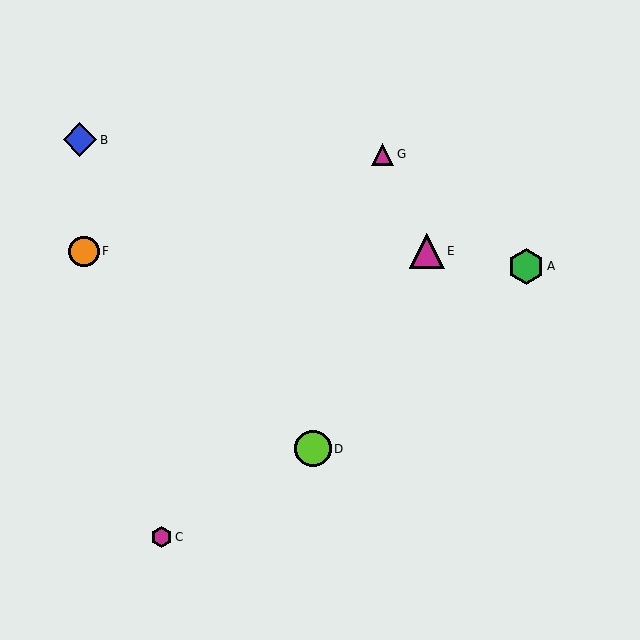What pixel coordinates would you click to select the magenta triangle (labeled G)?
Click at (383, 154) to select the magenta triangle G.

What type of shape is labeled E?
Shape E is a magenta triangle.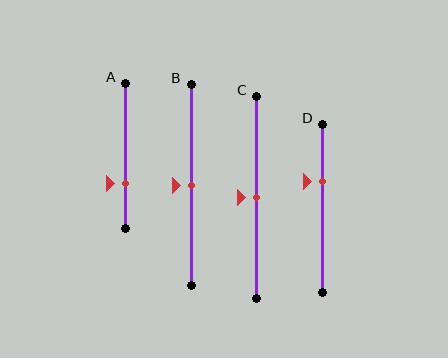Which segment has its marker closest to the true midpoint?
Segment B has its marker closest to the true midpoint.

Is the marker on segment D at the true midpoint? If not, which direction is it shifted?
No, the marker on segment D is shifted upward by about 16% of the segment length.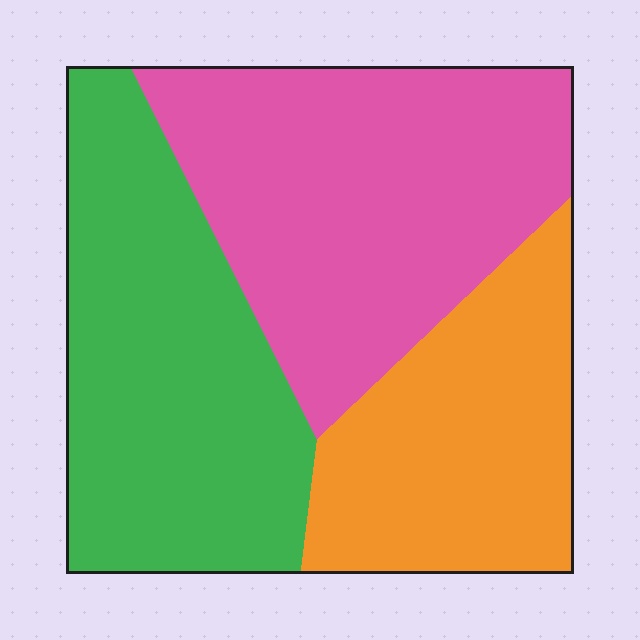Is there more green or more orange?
Green.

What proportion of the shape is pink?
Pink takes up about three eighths (3/8) of the shape.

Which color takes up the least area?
Orange, at roughly 25%.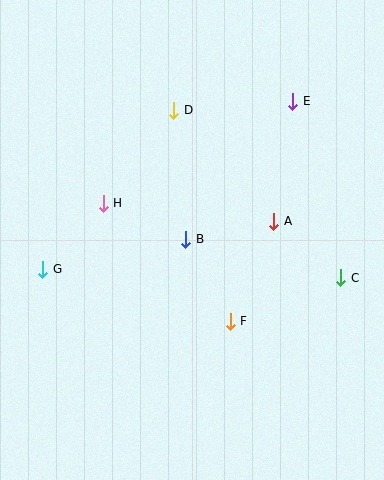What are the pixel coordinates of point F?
Point F is at (230, 321).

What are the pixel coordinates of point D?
Point D is at (174, 110).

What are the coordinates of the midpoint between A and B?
The midpoint between A and B is at (230, 230).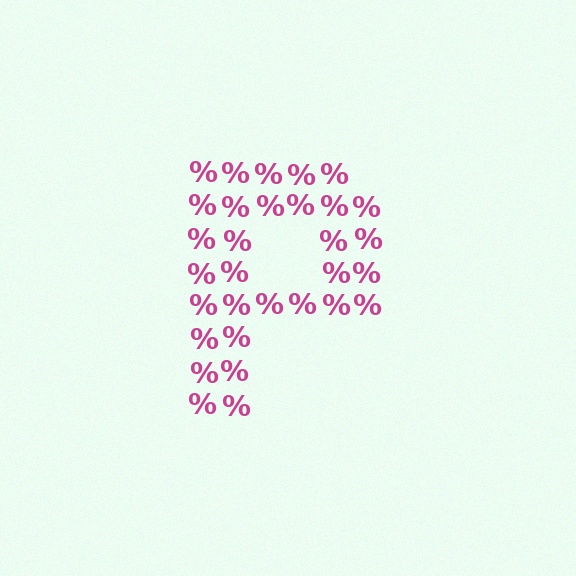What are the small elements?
The small elements are percent signs.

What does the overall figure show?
The overall figure shows the letter P.